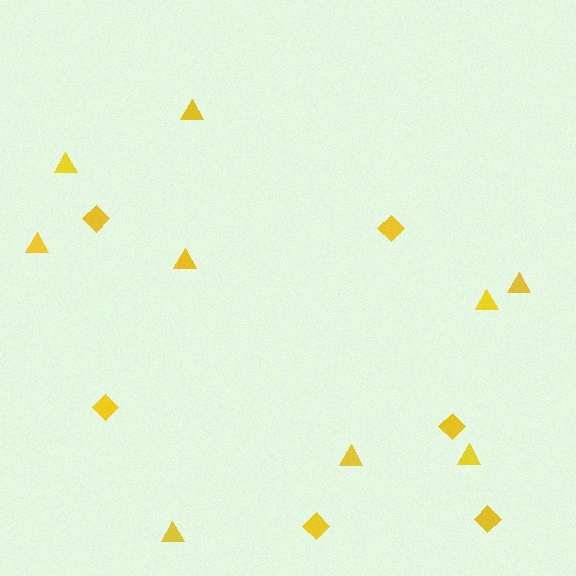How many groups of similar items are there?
There are 2 groups: one group of triangles (9) and one group of diamonds (6).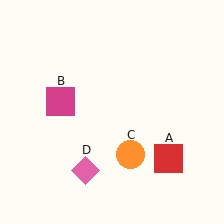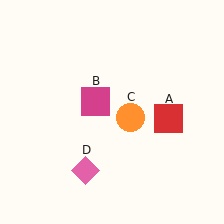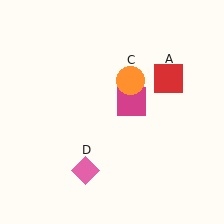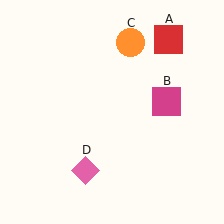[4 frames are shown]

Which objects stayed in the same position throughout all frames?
Pink diamond (object D) remained stationary.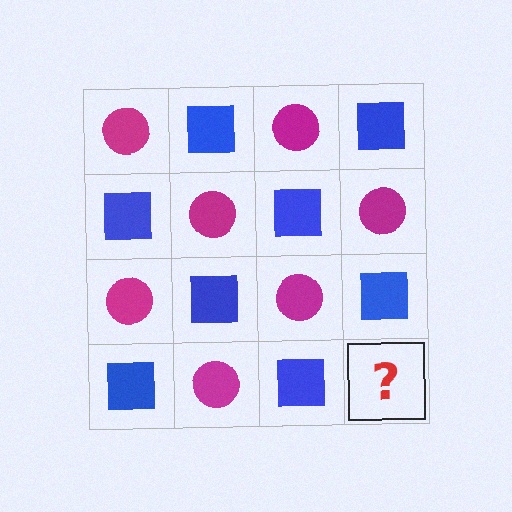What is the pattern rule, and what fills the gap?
The rule is that it alternates magenta circle and blue square in a checkerboard pattern. The gap should be filled with a magenta circle.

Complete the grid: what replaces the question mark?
The question mark should be replaced with a magenta circle.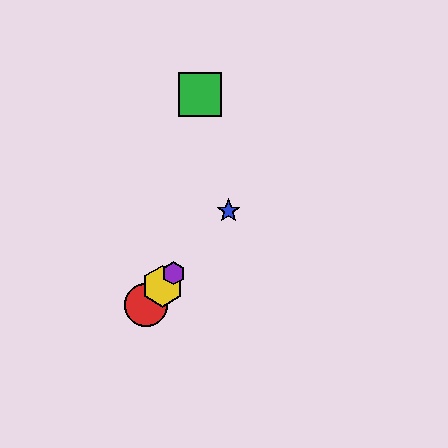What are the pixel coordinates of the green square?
The green square is at (200, 95).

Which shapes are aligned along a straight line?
The red circle, the blue star, the yellow hexagon, the purple hexagon are aligned along a straight line.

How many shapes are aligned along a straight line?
4 shapes (the red circle, the blue star, the yellow hexagon, the purple hexagon) are aligned along a straight line.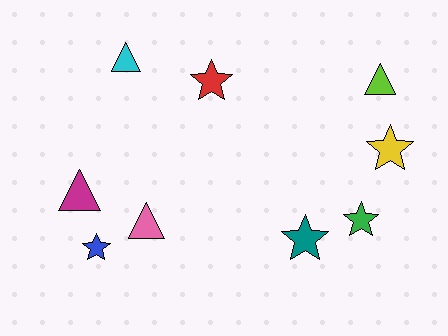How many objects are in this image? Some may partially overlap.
There are 9 objects.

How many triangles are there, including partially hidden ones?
There are 4 triangles.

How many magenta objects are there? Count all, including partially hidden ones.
There is 1 magenta object.